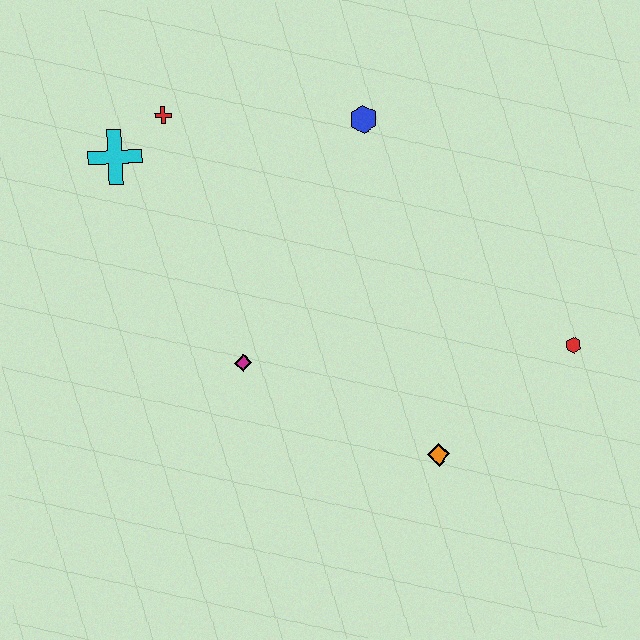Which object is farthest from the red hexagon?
The cyan cross is farthest from the red hexagon.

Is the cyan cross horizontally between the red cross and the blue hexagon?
No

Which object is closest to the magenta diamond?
The orange diamond is closest to the magenta diamond.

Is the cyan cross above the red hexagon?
Yes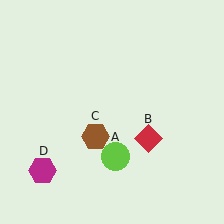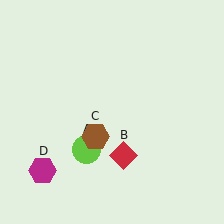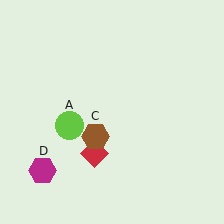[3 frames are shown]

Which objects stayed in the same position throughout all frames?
Brown hexagon (object C) and magenta hexagon (object D) remained stationary.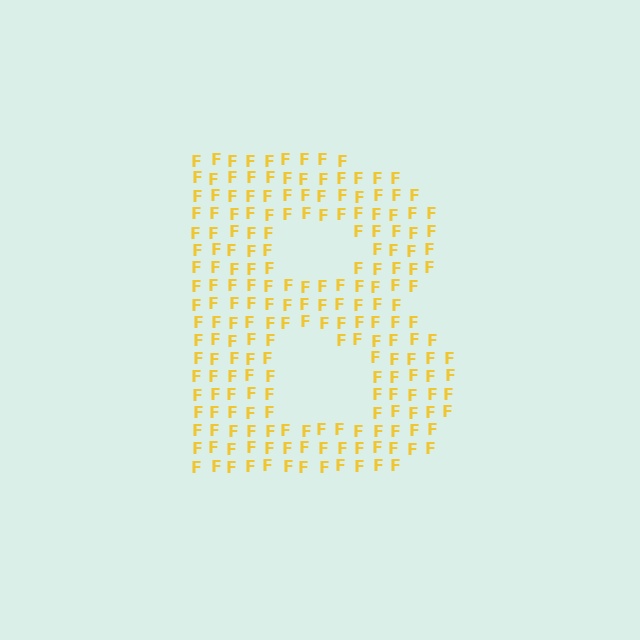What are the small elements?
The small elements are letter F's.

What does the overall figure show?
The overall figure shows the letter B.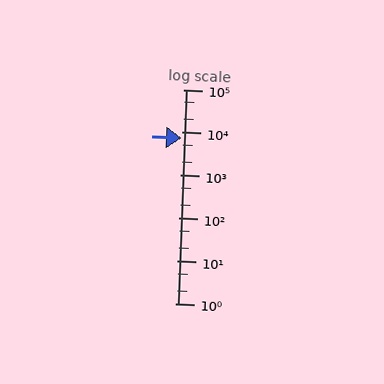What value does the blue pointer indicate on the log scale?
The pointer indicates approximately 7300.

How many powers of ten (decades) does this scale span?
The scale spans 5 decades, from 1 to 100000.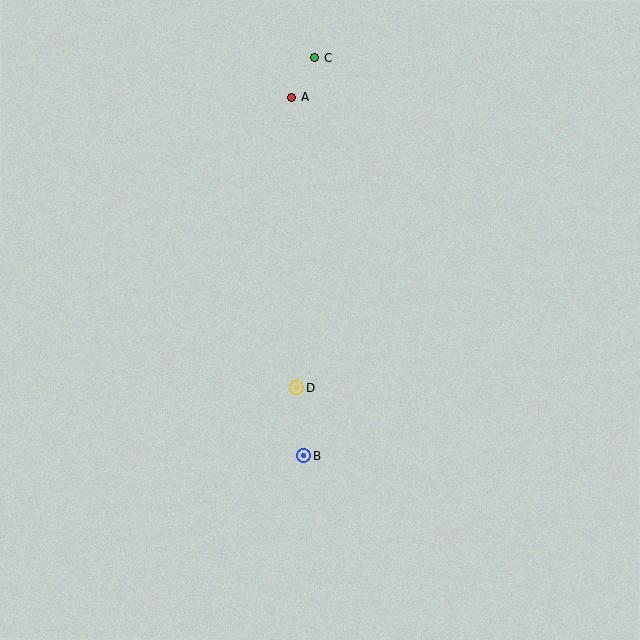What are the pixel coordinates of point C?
Point C is at (315, 58).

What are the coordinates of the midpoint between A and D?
The midpoint between A and D is at (294, 242).